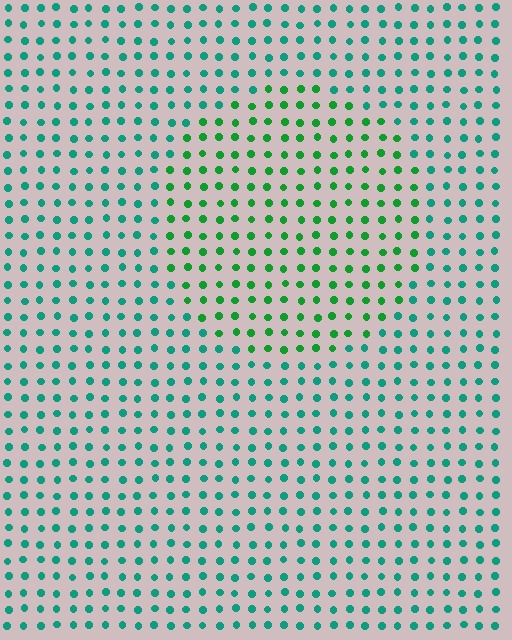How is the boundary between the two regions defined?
The boundary is defined purely by a slight shift in hue (about 36 degrees). Spacing, size, and orientation are identical on both sides.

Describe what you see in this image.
The image is filled with small teal elements in a uniform arrangement. A circle-shaped region is visible where the elements are tinted to a slightly different hue, forming a subtle color boundary.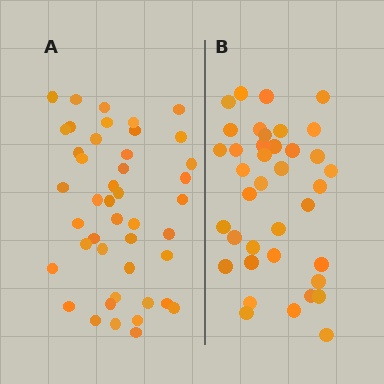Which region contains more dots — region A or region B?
Region A (the left region) has more dots.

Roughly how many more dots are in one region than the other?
Region A has about 6 more dots than region B.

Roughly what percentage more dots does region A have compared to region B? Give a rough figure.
About 15% more.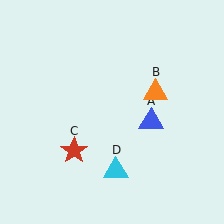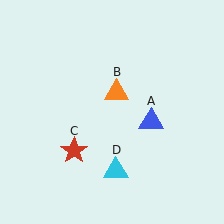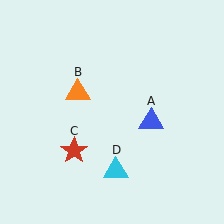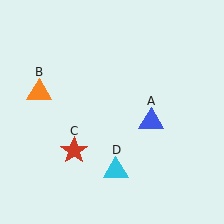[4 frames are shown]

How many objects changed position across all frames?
1 object changed position: orange triangle (object B).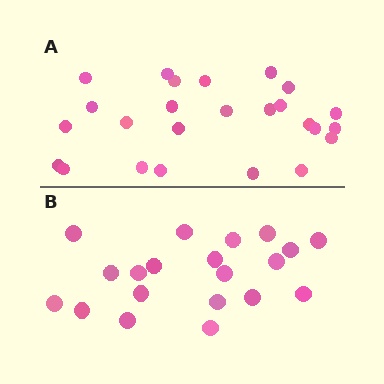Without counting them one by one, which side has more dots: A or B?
Region A (the top region) has more dots.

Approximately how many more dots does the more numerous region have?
Region A has about 5 more dots than region B.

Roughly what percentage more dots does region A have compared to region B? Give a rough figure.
About 25% more.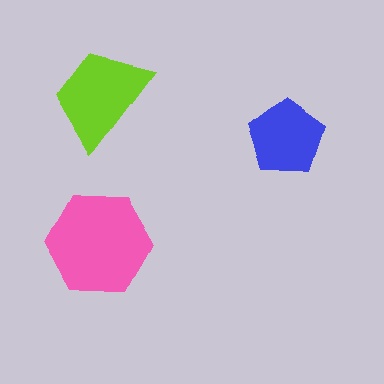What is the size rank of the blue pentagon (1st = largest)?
3rd.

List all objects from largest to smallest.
The pink hexagon, the lime trapezoid, the blue pentagon.